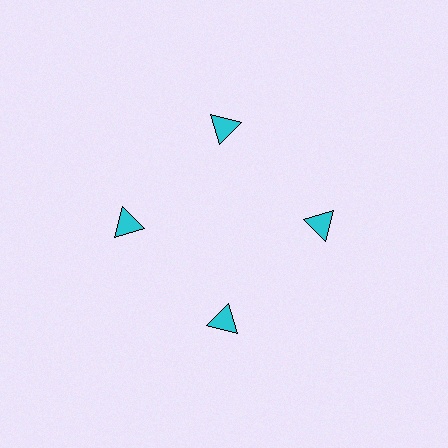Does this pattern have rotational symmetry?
Yes, this pattern has 4-fold rotational symmetry. It looks the same after rotating 90 degrees around the center.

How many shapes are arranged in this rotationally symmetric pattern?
There are 4 shapes, arranged in 4 groups of 1.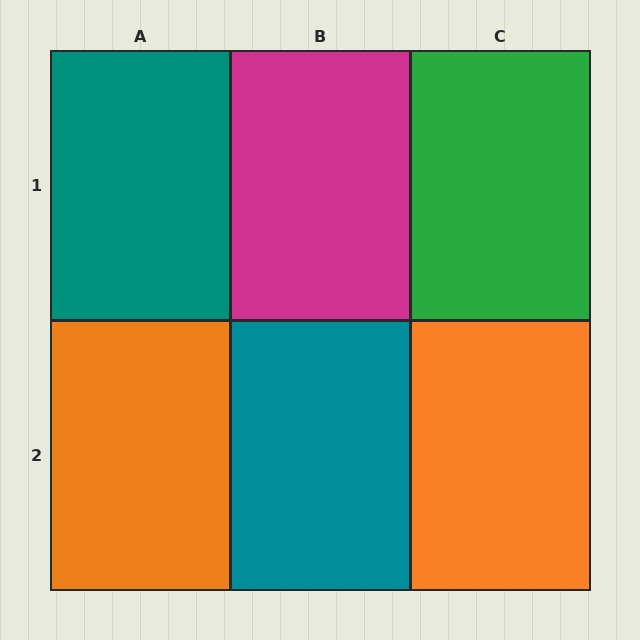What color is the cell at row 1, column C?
Green.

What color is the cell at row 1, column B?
Magenta.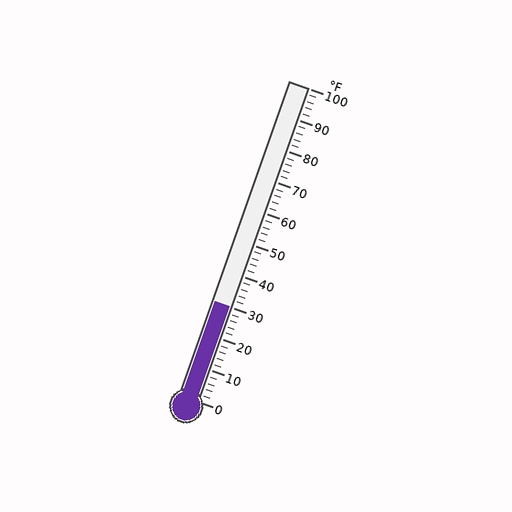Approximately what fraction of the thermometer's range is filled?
The thermometer is filled to approximately 30% of its range.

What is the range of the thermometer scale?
The thermometer scale ranges from 0°F to 100°F.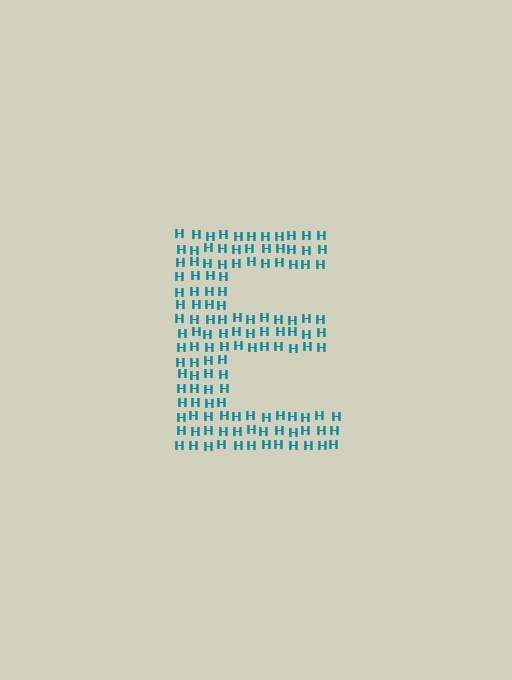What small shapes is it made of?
It is made of small letter H's.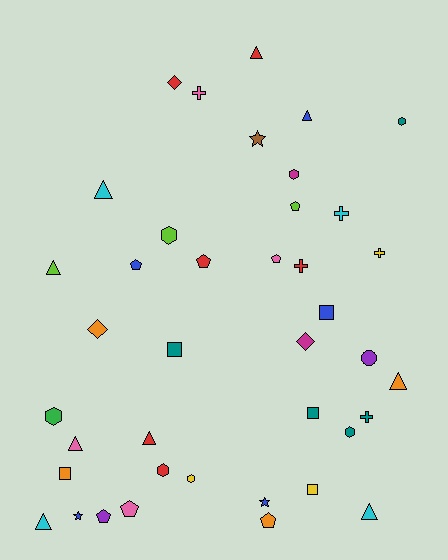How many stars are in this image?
There are 3 stars.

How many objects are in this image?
There are 40 objects.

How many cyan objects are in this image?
There are 4 cyan objects.